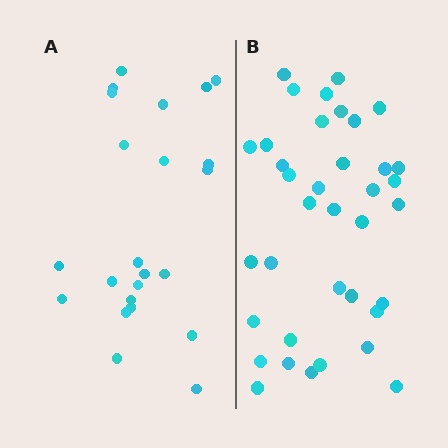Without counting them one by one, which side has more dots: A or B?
Region B (the right region) has more dots.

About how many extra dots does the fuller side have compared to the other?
Region B has approximately 15 more dots than region A.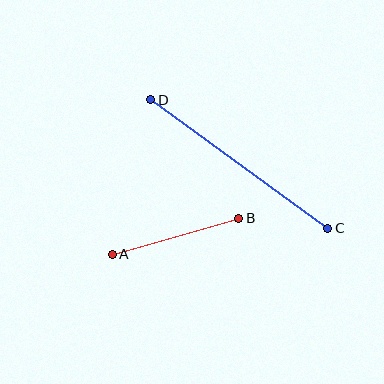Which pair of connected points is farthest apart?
Points C and D are farthest apart.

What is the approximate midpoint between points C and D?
The midpoint is at approximately (239, 164) pixels.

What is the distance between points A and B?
The distance is approximately 131 pixels.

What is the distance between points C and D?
The distance is approximately 218 pixels.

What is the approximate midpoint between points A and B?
The midpoint is at approximately (175, 236) pixels.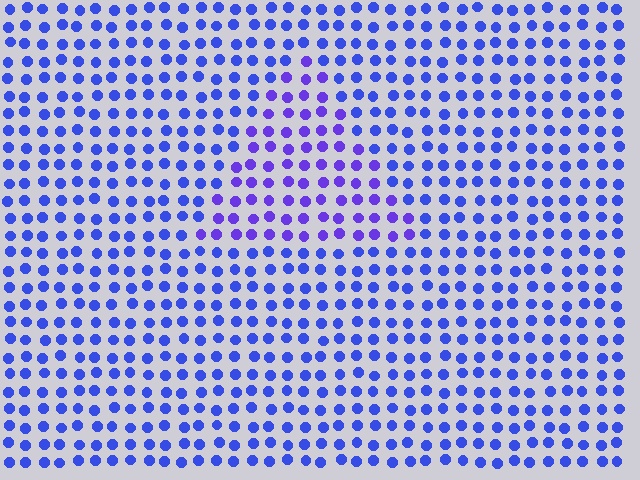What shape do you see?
I see a triangle.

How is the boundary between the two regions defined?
The boundary is defined purely by a slight shift in hue (about 26 degrees). Spacing, size, and orientation are identical on both sides.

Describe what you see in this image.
The image is filled with small blue elements in a uniform arrangement. A triangle-shaped region is visible where the elements are tinted to a slightly different hue, forming a subtle color boundary.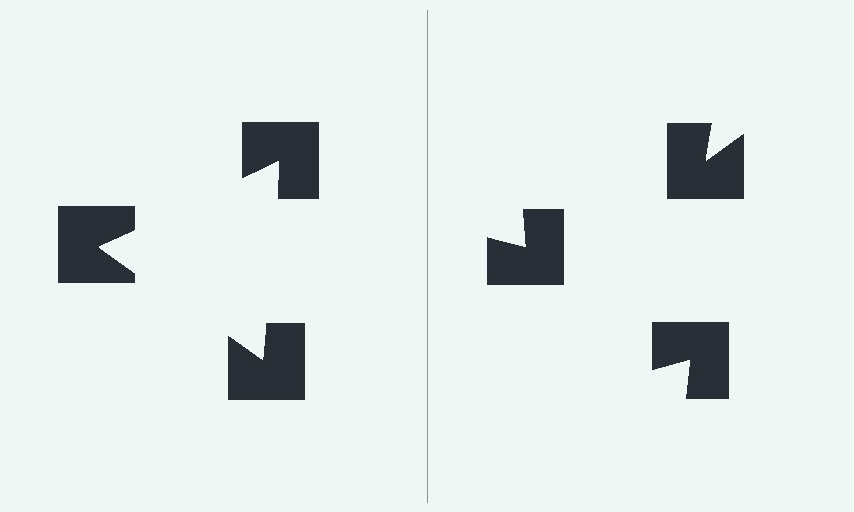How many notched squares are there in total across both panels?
6 — 3 on each side.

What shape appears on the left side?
An illusory triangle.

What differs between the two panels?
The notched squares are positioned identically on both sides; only the wedge orientations differ. On the left they align to a triangle; on the right they are misaligned.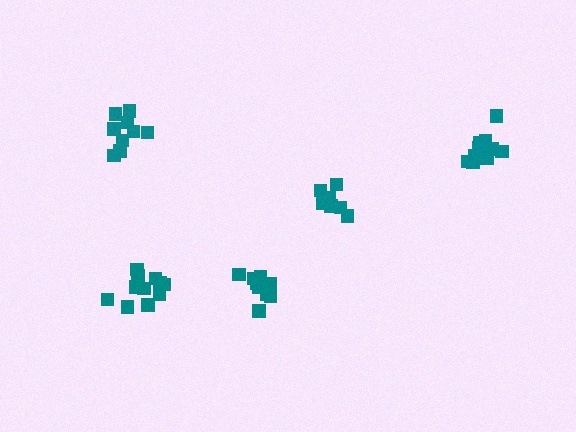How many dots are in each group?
Group 1: 7 dots, Group 2: 12 dots, Group 3: 11 dots, Group 4: 9 dots, Group 5: 9 dots (48 total).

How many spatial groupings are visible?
There are 5 spatial groupings.